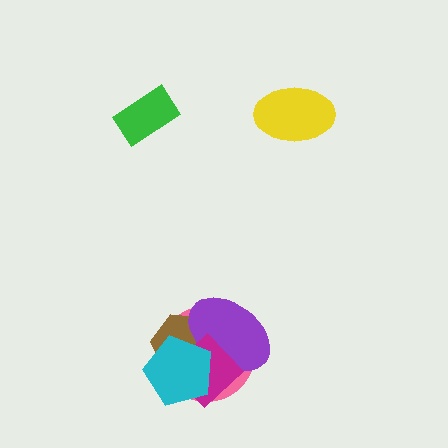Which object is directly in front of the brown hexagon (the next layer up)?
The purple ellipse is directly in front of the brown hexagon.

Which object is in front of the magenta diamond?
The cyan pentagon is in front of the magenta diamond.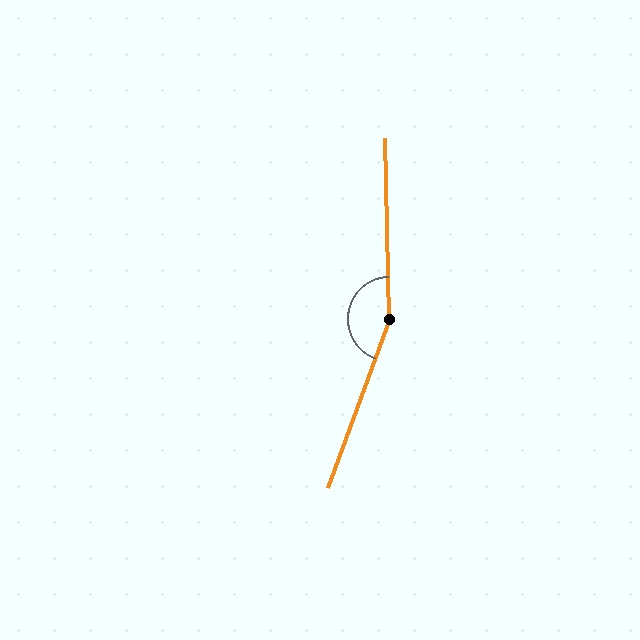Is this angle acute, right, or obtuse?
It is obtuse.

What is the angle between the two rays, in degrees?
Approximately 159 degrees.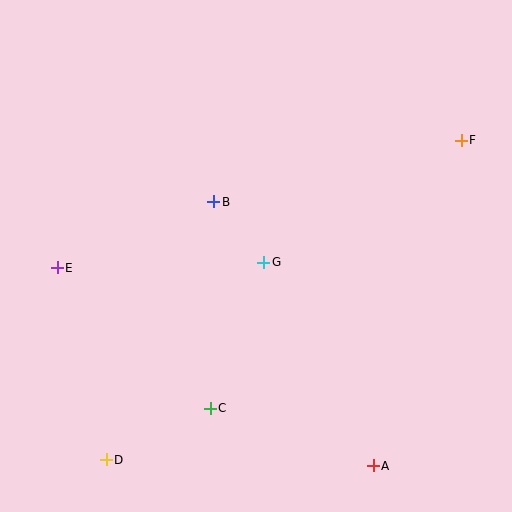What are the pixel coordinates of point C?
Point C is at (210, 408).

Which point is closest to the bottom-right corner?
Point A is closest to the bottom-right corner.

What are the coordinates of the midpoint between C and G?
The midpoint between C and G is at (237, 335).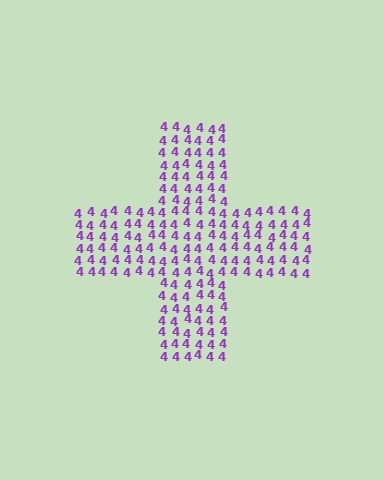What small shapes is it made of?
It is made of small digit 4's.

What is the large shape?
The large shape is a cross.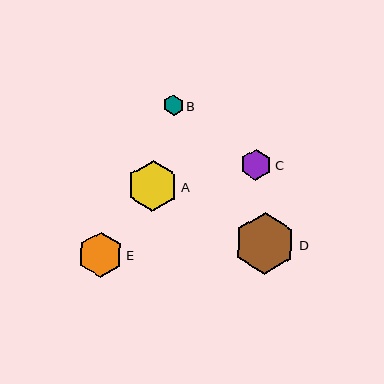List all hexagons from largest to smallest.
From largest to smallest: D, A, E, C, B.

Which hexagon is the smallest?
Hexagon B is the smallest with a size of approximately 21 pixels.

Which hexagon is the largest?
Hexagon D is the largest with a size of approximately 61 pixels.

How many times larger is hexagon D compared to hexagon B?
Hexagon D is approximately 3.0 times the size of hexagon B.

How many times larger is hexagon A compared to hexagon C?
Hexagon A is approximately 1.6 times the size of hexagon C.